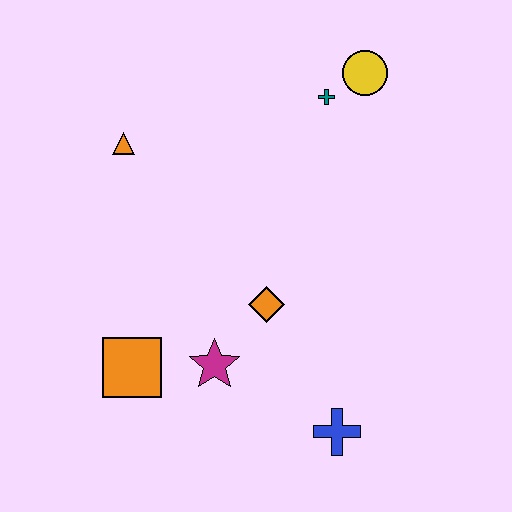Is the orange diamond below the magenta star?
No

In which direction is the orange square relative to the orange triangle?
The orange square is below the orange triangle.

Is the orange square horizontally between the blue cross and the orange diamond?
No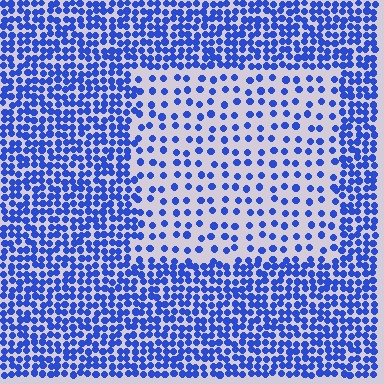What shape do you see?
I see a rectangle.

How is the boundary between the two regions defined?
The boundary is defined by a change in element density (approximately 2.5x ratio). All elements are the same color, size, and shape.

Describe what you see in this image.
The image contains small blue elements arranged at two different densities. A rectangle-shaped region is visible where the elements are less densely packed than the surrounding area.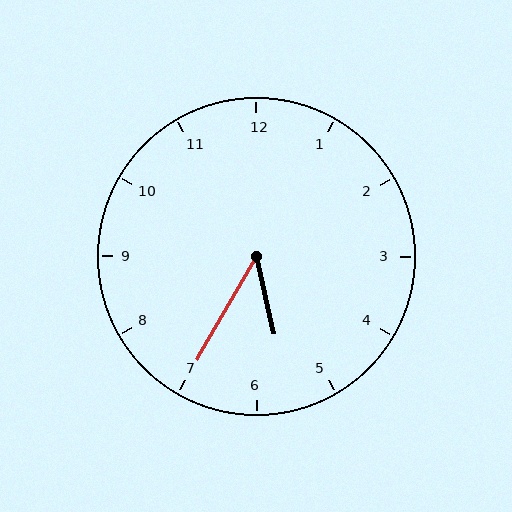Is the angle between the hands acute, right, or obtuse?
It is acute.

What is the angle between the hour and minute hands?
Approximately 42 degrees.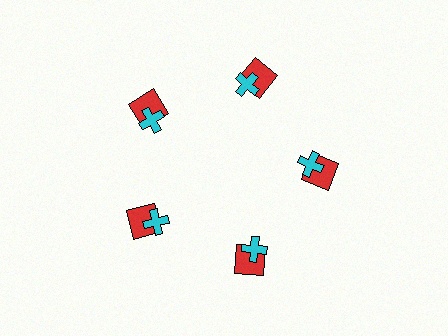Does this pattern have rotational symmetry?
Yes, this pattern has 5-fold rotational symmetry. It looks the same after rotating 72 degrees around the center.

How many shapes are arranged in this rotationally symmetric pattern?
There are 10 shapes, arranged in 5 groups of 2.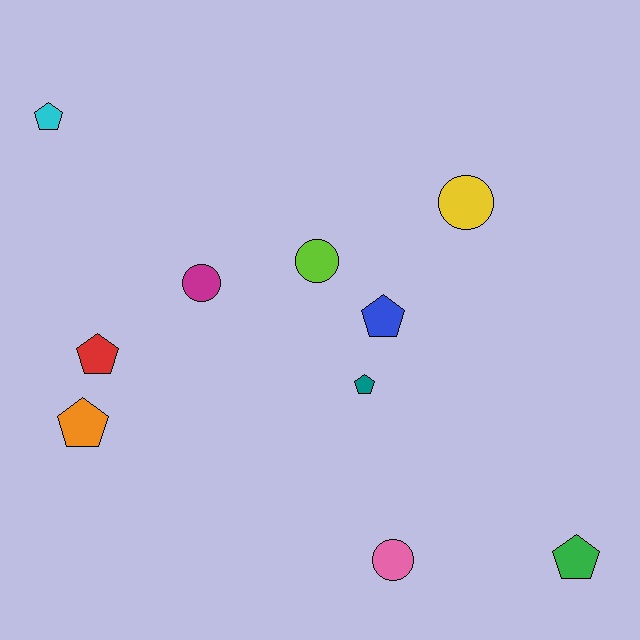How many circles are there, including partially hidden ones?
There are 4 circles.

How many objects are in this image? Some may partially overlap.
There are 10 objects.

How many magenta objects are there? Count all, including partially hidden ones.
There is 1 magenta object.